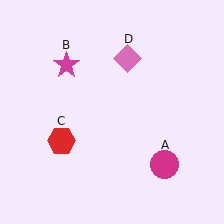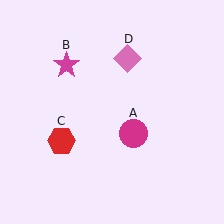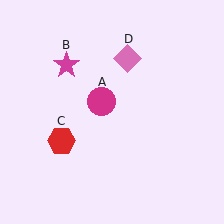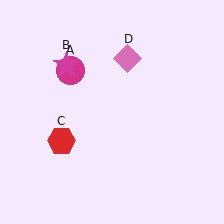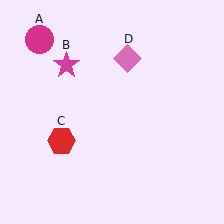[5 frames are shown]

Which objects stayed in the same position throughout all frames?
Magenta star (object B) and red hexagon (object C) and pink diamond (object D) remained stationary.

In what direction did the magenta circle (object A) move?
The magenta circle (object A) moved up and to the left.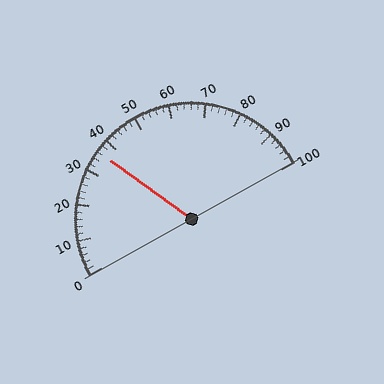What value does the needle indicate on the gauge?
The needle indicates approximately 36.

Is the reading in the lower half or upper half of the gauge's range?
The reading is in the lower half of the range (0 to 100).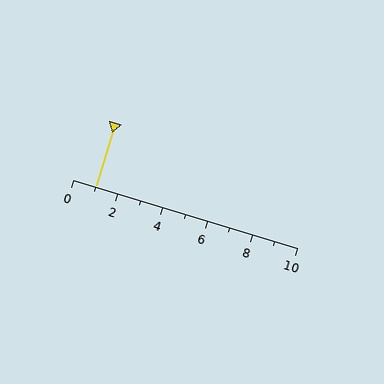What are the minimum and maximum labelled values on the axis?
The axis runs from 0 to 10.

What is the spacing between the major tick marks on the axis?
The major ticks are spaced 2 apart.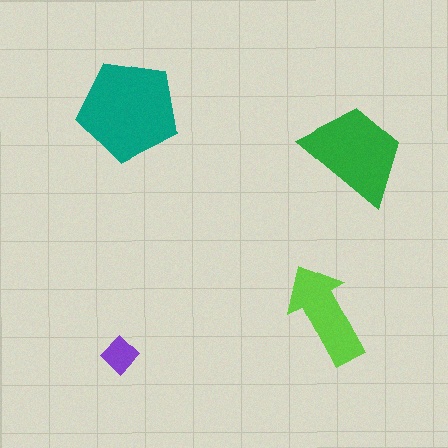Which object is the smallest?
The purple diamond.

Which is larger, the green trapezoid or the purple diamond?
The green trapezoid.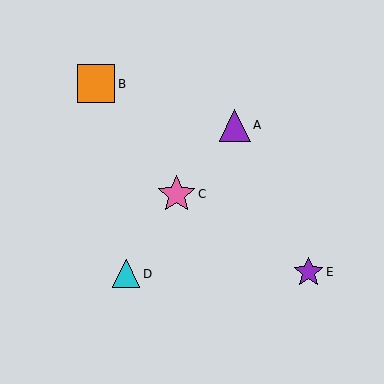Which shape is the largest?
The pink star (labeled C) is the largest.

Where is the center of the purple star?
The center of the purple star is at (308, 272).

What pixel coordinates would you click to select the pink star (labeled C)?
Click at (177, 194) to select the pink star C.